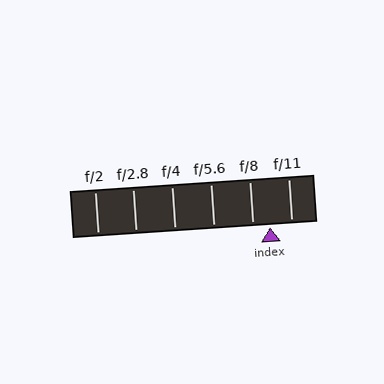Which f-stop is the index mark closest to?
The index mark is closest to f/8.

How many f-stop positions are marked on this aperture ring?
There are 6 f-stop positions marked.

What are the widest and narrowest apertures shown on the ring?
The widest aperture shown is f/2 and the narrowest is f/11.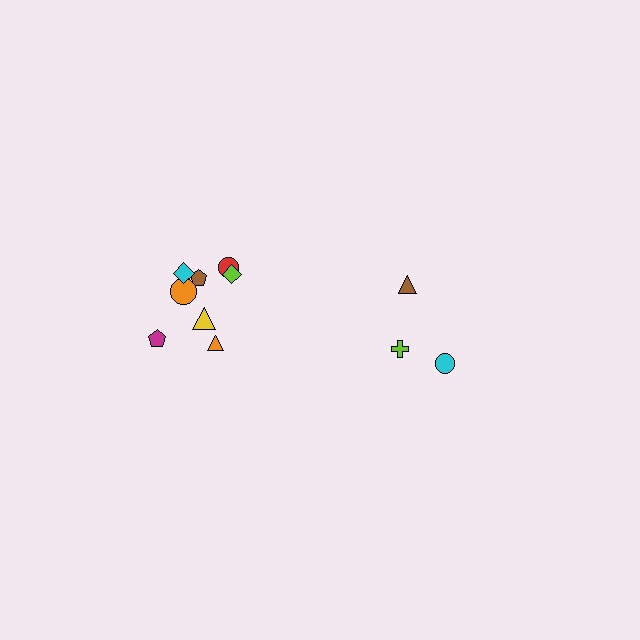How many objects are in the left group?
There are 8 objects.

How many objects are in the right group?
There are 3 objects.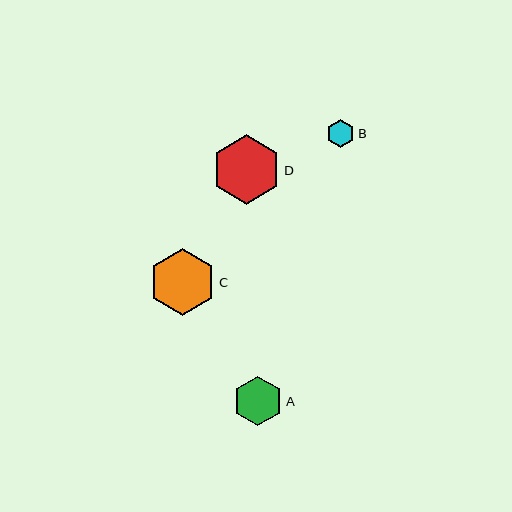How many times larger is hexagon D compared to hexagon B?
Hexagon D is approximately 2.5 times the size of hexagon B.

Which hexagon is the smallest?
Hexagon B is the smallest with a size of approximately 28 pixels.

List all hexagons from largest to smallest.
From largest to smallest: D, C, A, B.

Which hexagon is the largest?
Hexagon D is the largest with a size of approximately 69 pixels.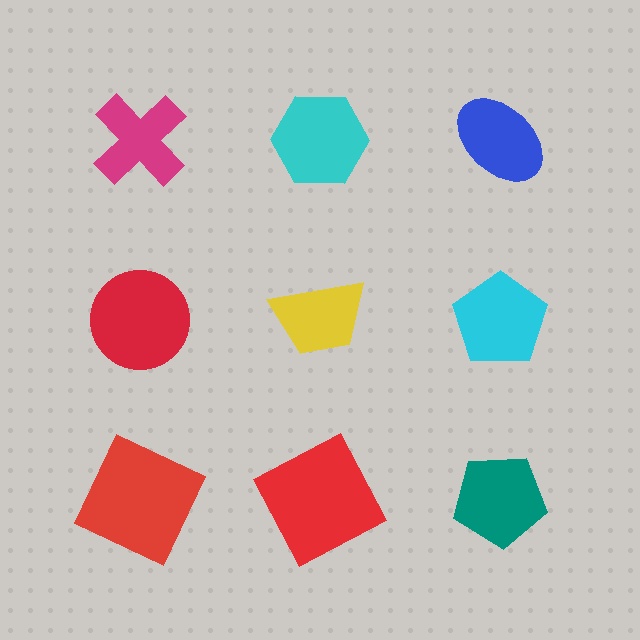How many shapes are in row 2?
3 shapes.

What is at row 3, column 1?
A red square.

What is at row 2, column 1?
A red circle.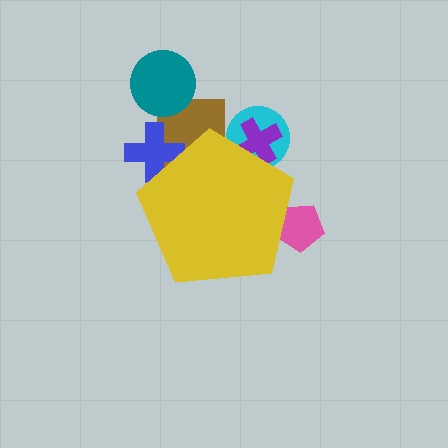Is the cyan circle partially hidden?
Yes, the cyan circle is partially hidden behind the yellow pentagon.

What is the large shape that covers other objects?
A yellow pentagon.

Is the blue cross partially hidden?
Yes, the blue cross is partially hidden behind the yellow pentagon.